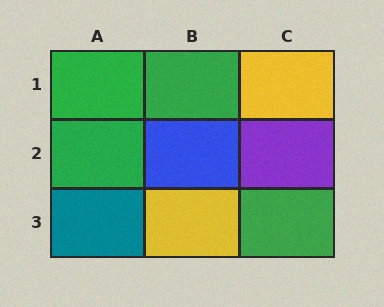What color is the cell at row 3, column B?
Yellow.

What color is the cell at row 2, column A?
Green.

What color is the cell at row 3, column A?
Teal.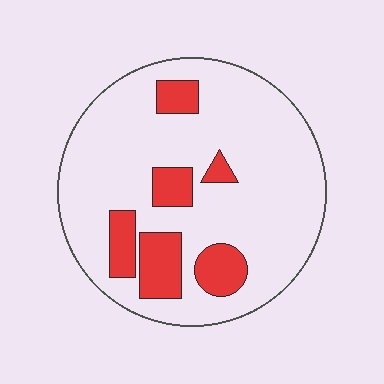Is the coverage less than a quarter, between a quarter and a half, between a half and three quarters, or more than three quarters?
Less than a quarter.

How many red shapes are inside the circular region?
6.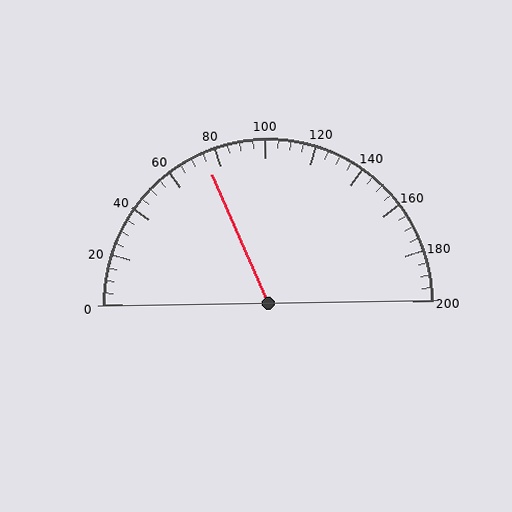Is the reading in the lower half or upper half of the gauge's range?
The reading is in the lower half of the range (0 to 200).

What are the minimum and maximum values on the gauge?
The gauge ranges from 0 to 200.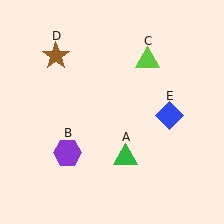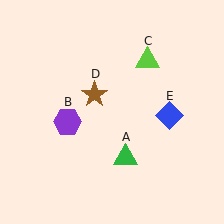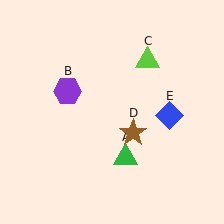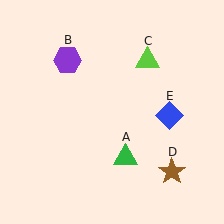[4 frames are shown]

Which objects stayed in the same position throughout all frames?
Green triangle (object A) and lime triangle (object C) and blue diamond (object E) remained stationary.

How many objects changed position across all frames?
2 objects changed position: purple hexagon (object B), brown star (object D).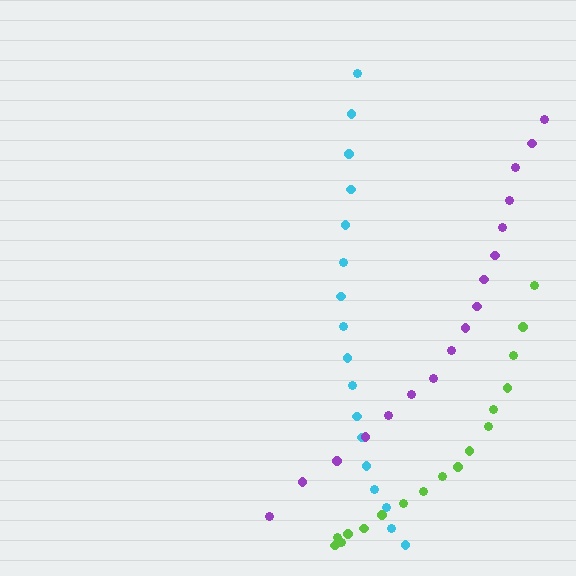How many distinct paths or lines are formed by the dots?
There are 3 distinct paths.